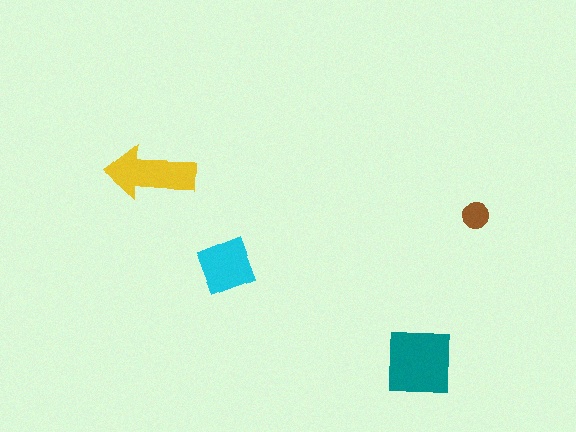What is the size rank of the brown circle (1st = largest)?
4th.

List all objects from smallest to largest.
The brown circle, the cyan diamond, the yellow arrow, the teal square.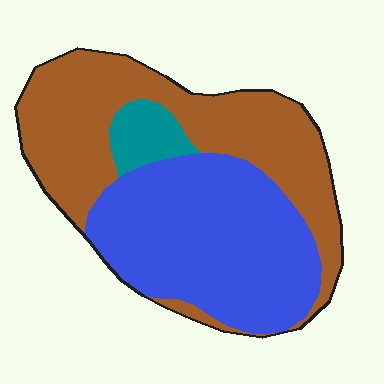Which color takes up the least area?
Teal, at roughly 5%.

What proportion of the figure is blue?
Blue takes up between a quarter and a half of the figure.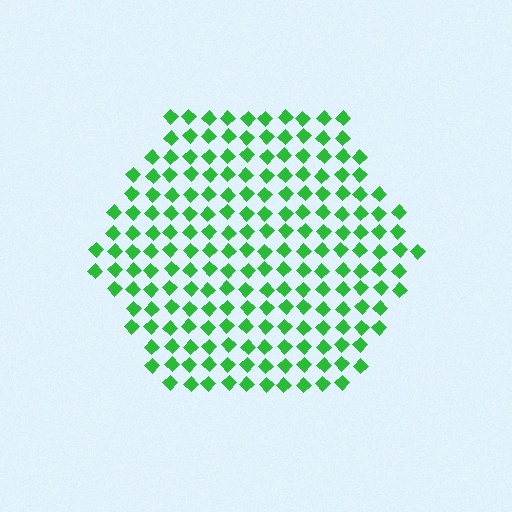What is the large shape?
The large shape is a hexagon.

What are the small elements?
The small elements are diamonds.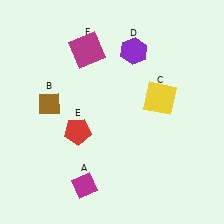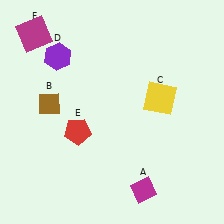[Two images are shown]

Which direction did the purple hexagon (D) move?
The purple hexagon (D) moved left.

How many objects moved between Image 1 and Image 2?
3 objects moved between the two images.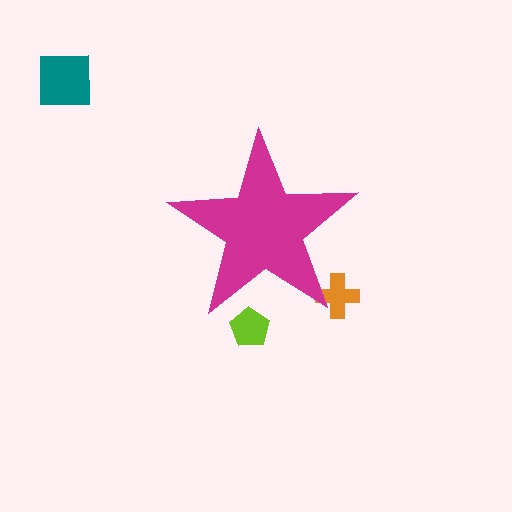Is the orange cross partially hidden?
Yes, the orange cross is partially hidden behind the magenta star.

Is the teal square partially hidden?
No, the teal square is fully visible.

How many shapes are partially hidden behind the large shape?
2 shapes are partially hidden.